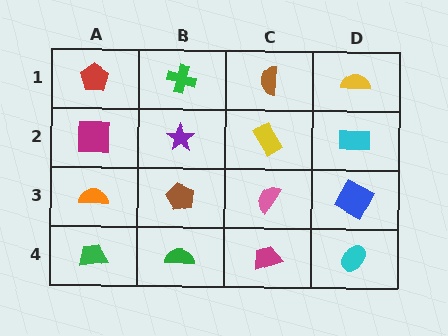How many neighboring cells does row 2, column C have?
4.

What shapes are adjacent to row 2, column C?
A brown semicircle (row 1, column C), a pink semicircle (row 3, column C), a purple star (row 2, column B), a cyan rectangle (row 2, column D).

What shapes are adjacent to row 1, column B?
A purple star (row 2, column B), a red pentagon (row 1, column A), a brown semicircle (row 1, column C).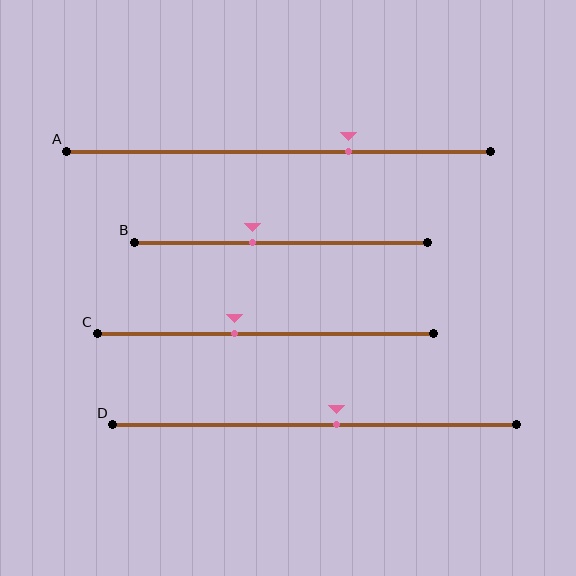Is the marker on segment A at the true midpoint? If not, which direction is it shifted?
No, the marker on segment A is shifted to the right by about 17% of the segment length.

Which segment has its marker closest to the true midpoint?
Segment D has its marker closest to the true midpoint.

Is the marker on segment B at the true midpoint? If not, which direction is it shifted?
No, the marker on segment B is shifted to the left by about 10% of the segment length.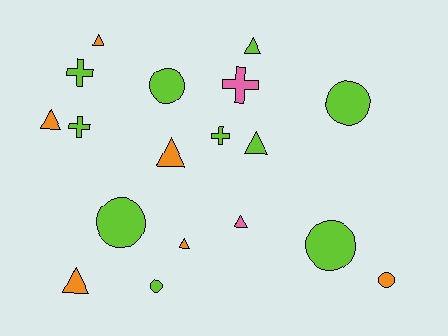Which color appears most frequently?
Lime, with 10 objects.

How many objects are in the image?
There are 18 objects.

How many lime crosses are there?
There are 3 lime crosses.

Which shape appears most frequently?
Triangle, with 8 objects.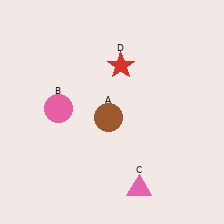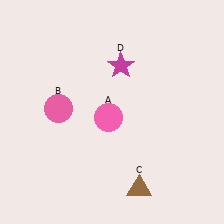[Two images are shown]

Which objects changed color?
A changed from brown to pink. C changed from pink to brown. D changed from red to magenta.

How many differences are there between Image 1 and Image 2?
There are 3 differences between the two images.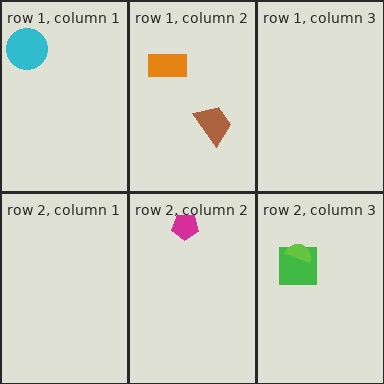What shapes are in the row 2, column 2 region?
The magenta pentagon.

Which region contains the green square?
The row 2, column 3 region.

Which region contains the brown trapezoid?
The row 1, column 2 region.